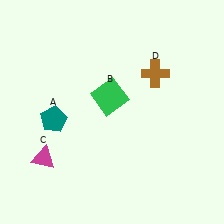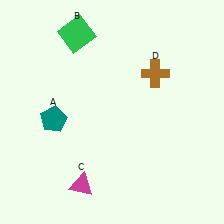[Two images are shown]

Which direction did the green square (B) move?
The green square (B) moved up.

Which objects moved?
The objects that moved are: the green square (B), the magenta triangle (C).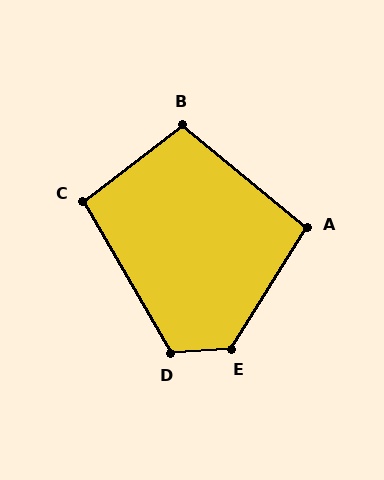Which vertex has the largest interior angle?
E, at approximately 126 degrees.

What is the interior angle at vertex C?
Approximately 98 degrees (obtuse).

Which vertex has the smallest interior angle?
A, at approximately 98 degrees.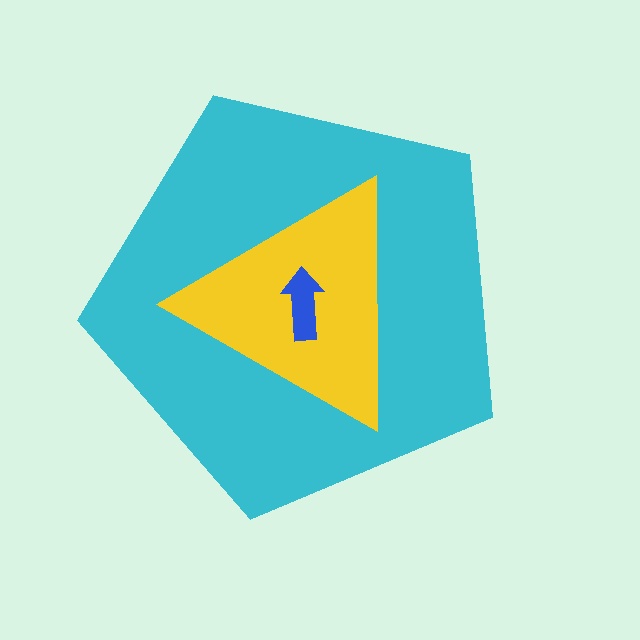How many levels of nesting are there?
3.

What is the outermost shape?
The cyan pentagon.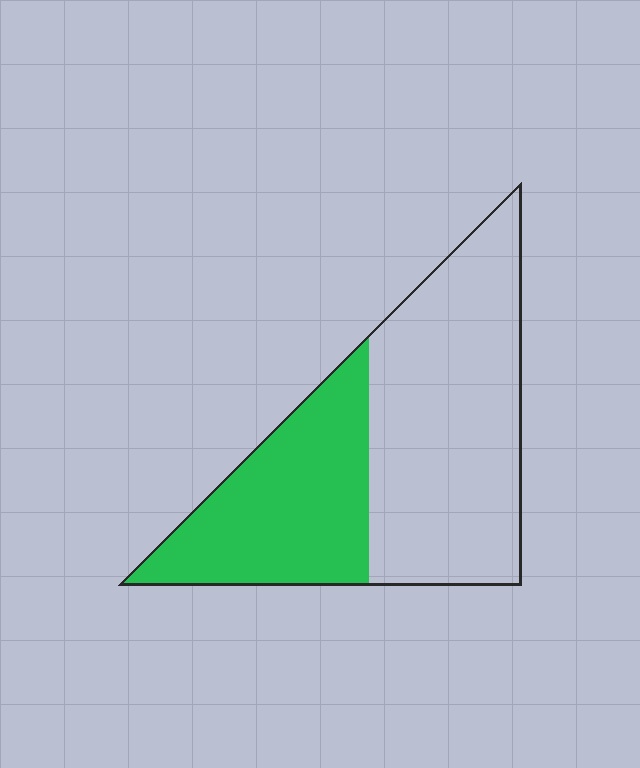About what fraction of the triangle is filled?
About three eighths (3/8).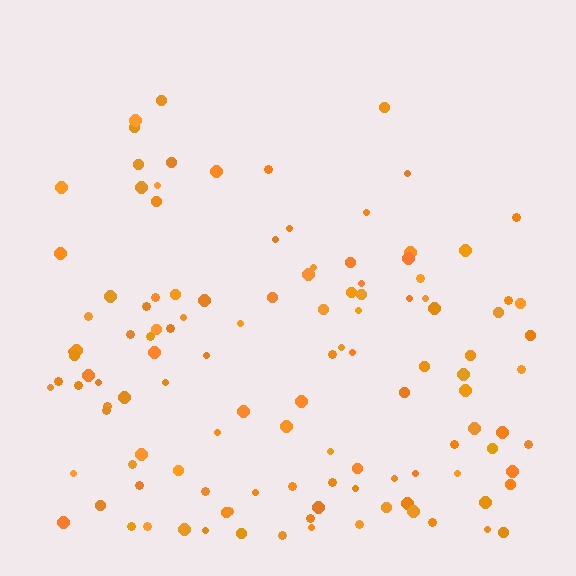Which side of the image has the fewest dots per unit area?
The top.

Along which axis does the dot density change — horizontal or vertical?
Vertical.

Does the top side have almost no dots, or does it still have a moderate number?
Still a moderate number, just noticeably fewer than the bottom.